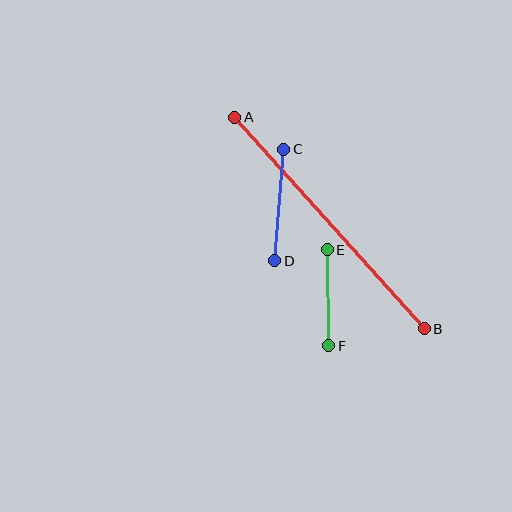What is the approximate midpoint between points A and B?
The midpoint is at approximately (329, 223) pixels.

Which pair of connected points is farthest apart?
Points A and B are farthest apart.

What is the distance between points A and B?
The distance is approximately 284 pixels.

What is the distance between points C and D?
The distance is approximately 112 pixels.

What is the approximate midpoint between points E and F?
The midpoint is at approximately (328, 298) pixels.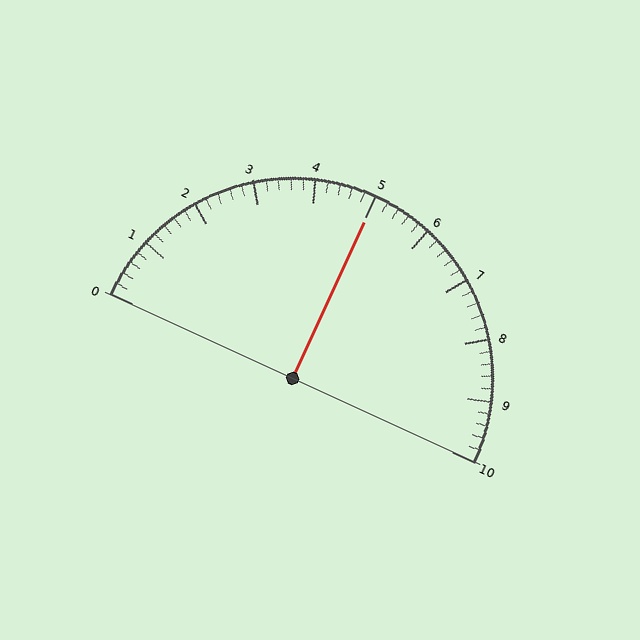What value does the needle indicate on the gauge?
The needle indicates approximately 5.0.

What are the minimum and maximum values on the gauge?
The gauge ranges from 0 to 10.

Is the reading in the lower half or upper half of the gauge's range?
The reading is in the upper half of the range (0 to 10).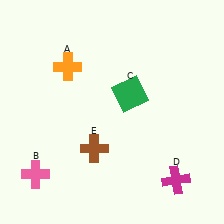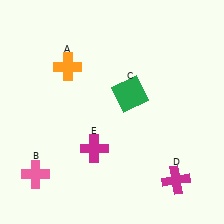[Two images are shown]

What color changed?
The cross (E) changed from brown in Image 1 to magenta in Image 2.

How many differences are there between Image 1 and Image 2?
There is 1 difference between the two images.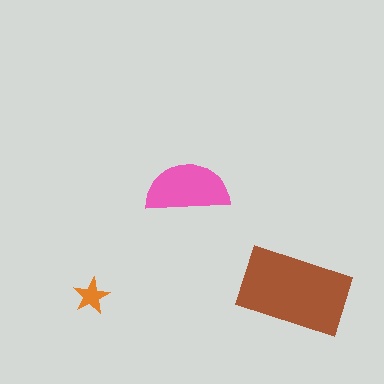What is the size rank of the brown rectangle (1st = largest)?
1st.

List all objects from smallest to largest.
The orange star, the pink semicircle, the brown rectangle.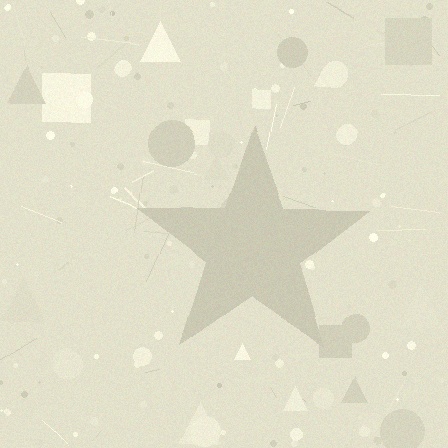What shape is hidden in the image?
A star is hidden in the image.